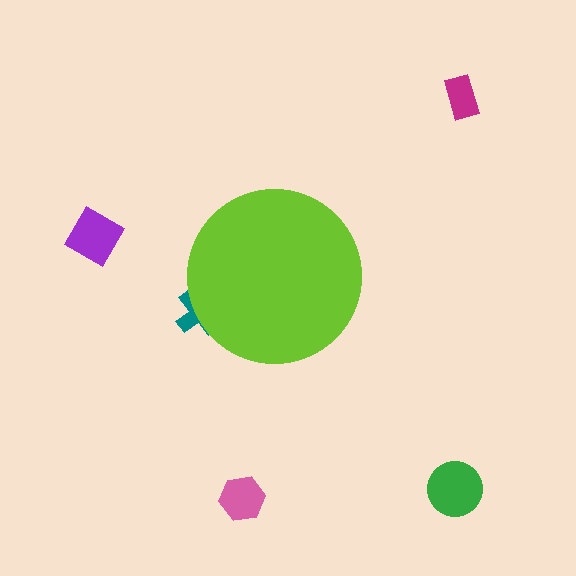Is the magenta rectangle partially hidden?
No, the magenta rectangle is fully visible.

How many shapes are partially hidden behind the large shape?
1 shape is partially hidden.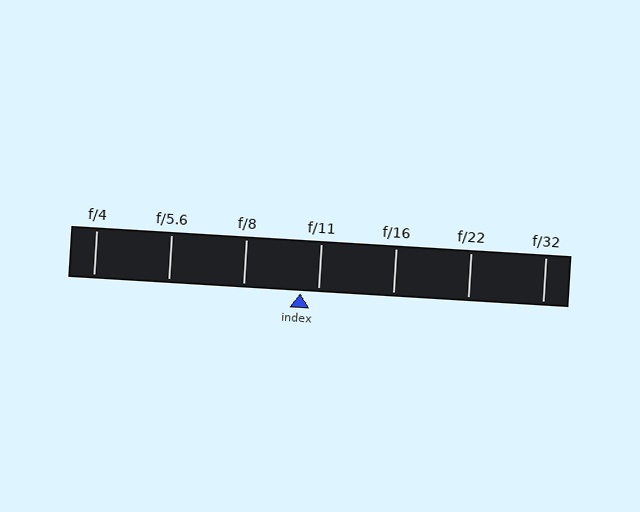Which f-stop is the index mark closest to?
The index mark is closest to f/11.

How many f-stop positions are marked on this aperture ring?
There are 7 f-stop positions marked.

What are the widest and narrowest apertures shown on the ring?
The widest aperture shown is f/4 and the narrowest is f/32.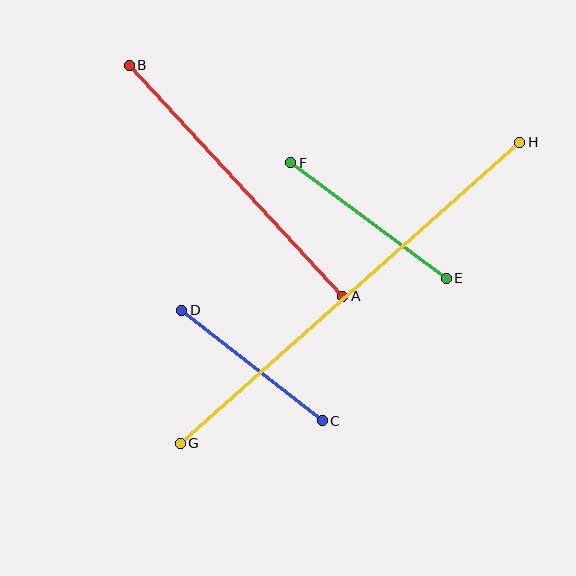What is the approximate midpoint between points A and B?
The midpoint is at approximately (236, 181) pixels.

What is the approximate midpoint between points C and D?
The midpoint is at approximately (252, 366) pixels.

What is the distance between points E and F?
The distance is approximately 193 pixels.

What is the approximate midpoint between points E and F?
The midpoint is at approximately (369, 220) pixels.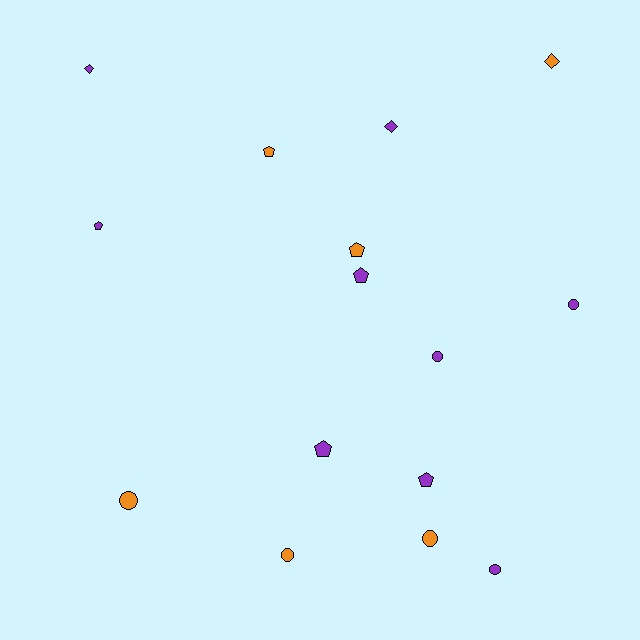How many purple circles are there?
There are 3 purple circles.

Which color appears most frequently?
Purple, with 9 objects.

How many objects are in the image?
There are 15 objects.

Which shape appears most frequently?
Circle, with 6 objects.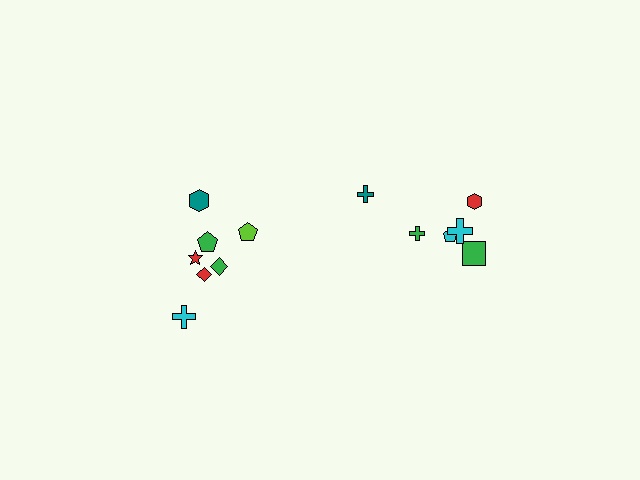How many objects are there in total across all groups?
There are 14 objects.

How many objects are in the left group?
There are 8 objects.